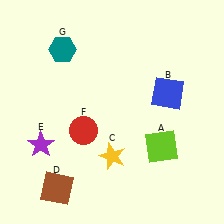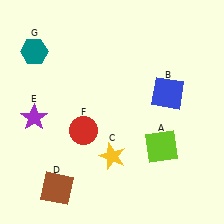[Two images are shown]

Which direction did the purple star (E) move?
The purple star (E) moved up.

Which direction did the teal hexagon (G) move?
The teal hexagon (G) moved left.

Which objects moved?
The objects that moved are: the purple star (E), the teal hexagon (G).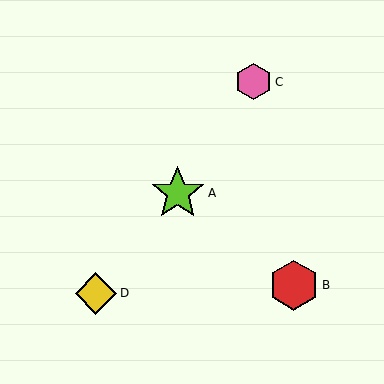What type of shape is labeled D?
Shape D is a yellow diamond.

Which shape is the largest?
The lime star (labeled A) is the largest.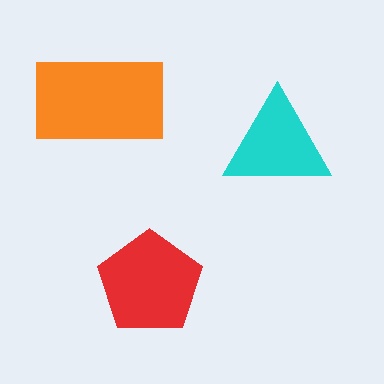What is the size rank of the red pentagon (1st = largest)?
2nd.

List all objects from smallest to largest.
The cyan triangle, the red pentagon, the orange rectangle.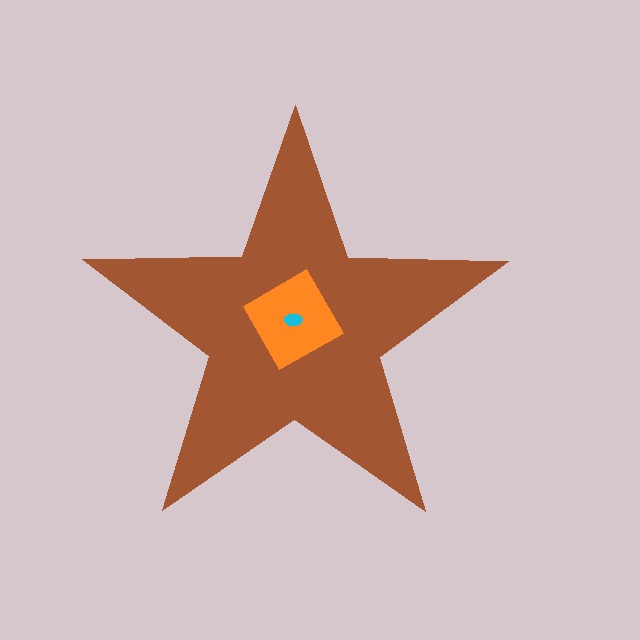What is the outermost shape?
The brown star.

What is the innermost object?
The cyan ellipse.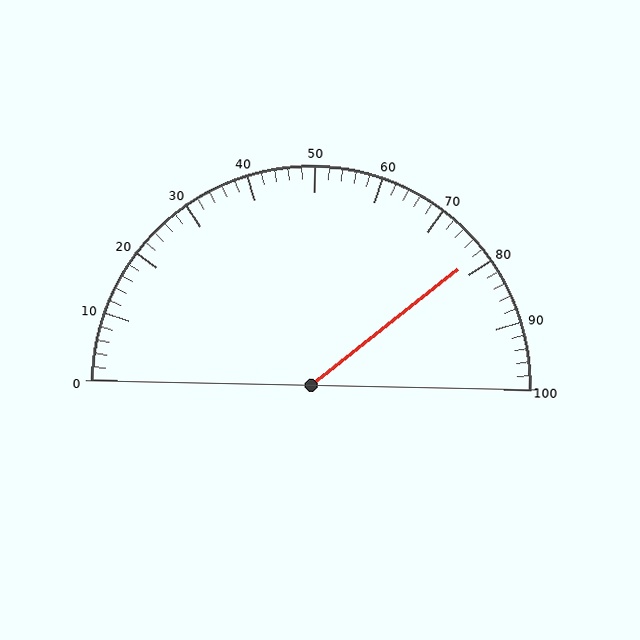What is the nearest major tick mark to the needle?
The nearest major tick mark is 80.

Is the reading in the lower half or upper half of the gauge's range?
The reading is in the upper half of the range (0 to 100).